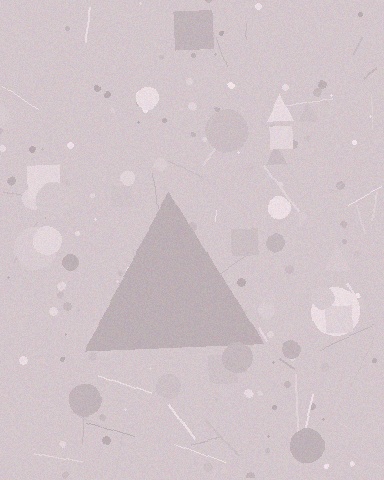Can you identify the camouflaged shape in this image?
The camouflaged shape is a triangle.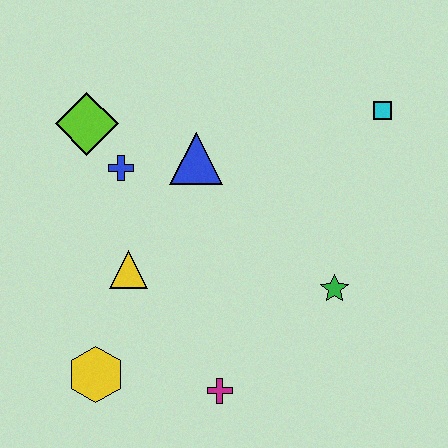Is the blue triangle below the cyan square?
Yes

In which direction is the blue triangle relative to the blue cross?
The blue triangle is to the right of the blue cross.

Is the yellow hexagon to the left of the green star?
Yes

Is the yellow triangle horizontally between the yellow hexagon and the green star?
Yes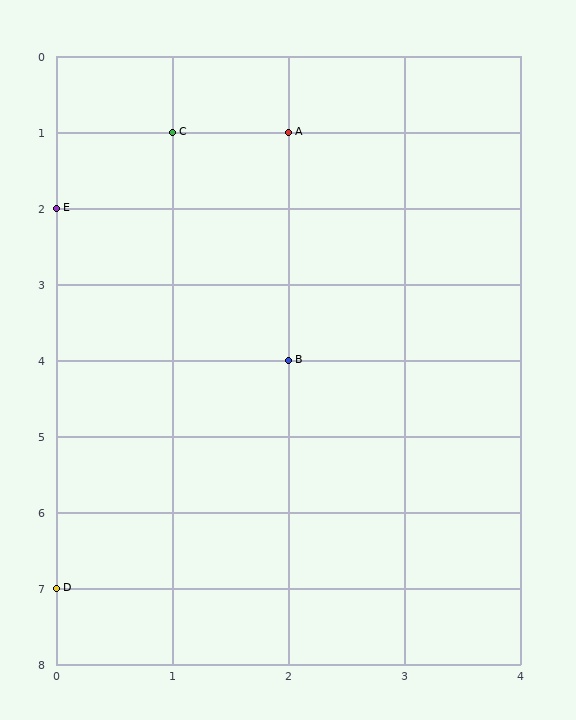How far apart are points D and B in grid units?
Points D and B are 2 columns and 3 rows apart (about 3.6 grid units diagonally).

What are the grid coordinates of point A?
Point A is at grid coordinates (2, 1).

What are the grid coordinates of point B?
Point B is at grid coordinates (2, 4).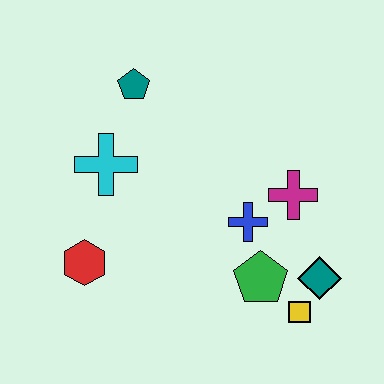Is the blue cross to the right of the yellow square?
No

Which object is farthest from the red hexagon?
The teal diamond is farthest from the red hexagon.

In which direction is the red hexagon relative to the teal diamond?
The red hexagon is to the left of the teal diamond.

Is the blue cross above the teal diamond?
Yes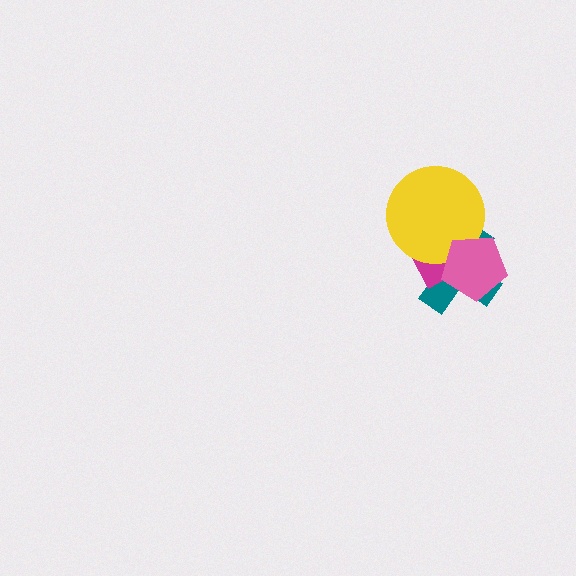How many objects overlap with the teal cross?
3 objects overlap with the teal cross.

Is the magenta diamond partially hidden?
Yes, it is partially covered by another shape.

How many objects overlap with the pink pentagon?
3 objects overlap with the pink pentagon.